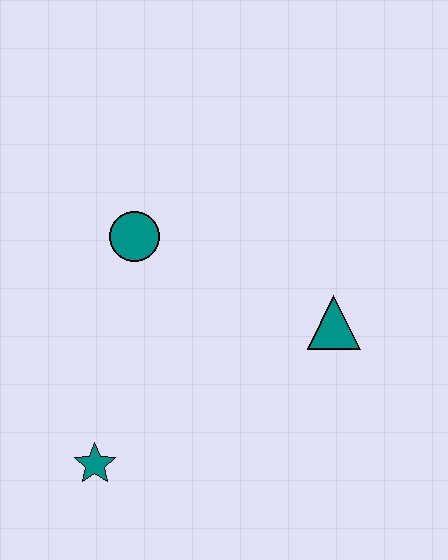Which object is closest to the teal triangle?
The teal circle is closest to the teal triangle.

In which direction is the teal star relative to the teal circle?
The teal star is below the teal circle.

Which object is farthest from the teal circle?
The teal star is farthest from the teal circle.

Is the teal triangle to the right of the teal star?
Yes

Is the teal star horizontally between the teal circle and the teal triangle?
No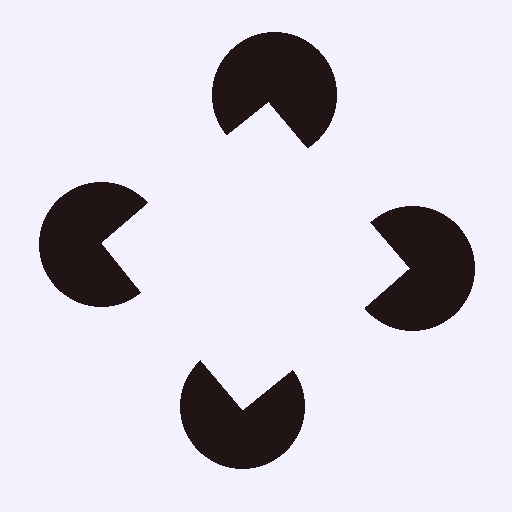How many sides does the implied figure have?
4 sides.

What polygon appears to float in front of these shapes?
An illusory square — its edges are inferred from the aligned wedge cuts in the pac-man discs, not physically drawn.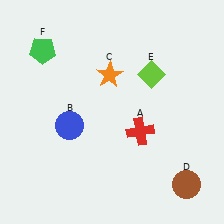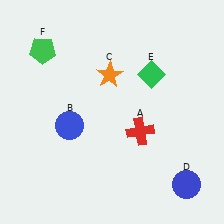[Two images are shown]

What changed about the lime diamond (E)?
In Image 1, E is lime. In Image 2, it changed to green.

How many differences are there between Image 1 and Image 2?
There are 2 differences between the two images.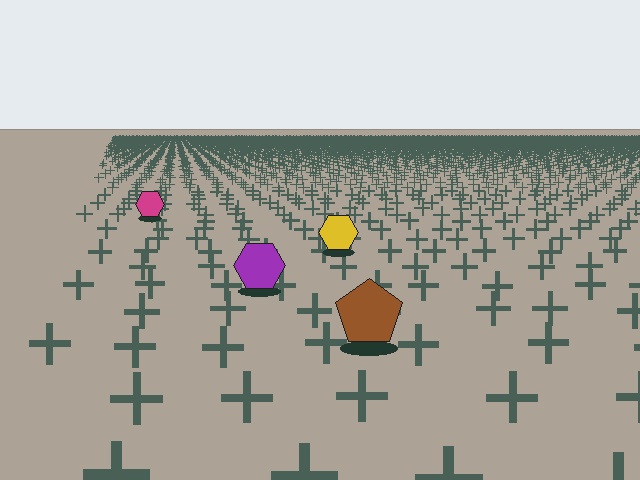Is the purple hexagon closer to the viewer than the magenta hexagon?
Yes. The purple hexagon is closer — you can tell from the texture gradient: the ground texture is coarser near it.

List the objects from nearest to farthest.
From nearest to farthest: the brown pentagon, the purple hexagon, the yellow hexagon, the magenta hexagon.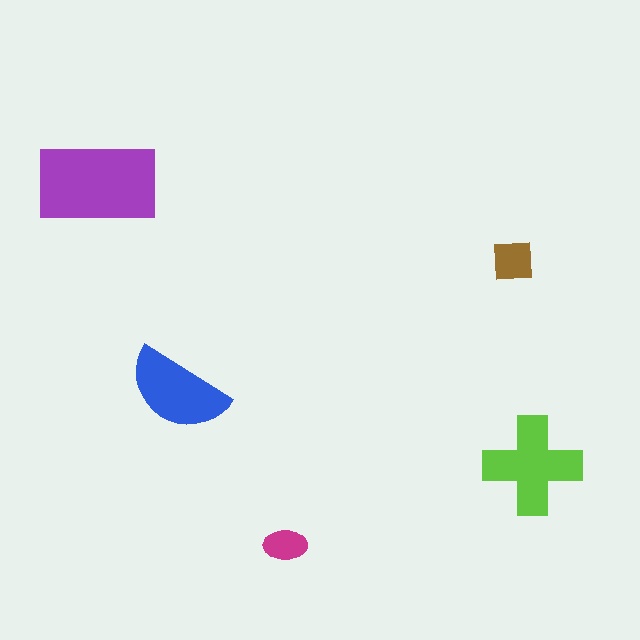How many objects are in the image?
There are 5 objects in the image.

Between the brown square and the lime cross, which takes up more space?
The lime cross.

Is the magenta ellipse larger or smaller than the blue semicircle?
Smaller.